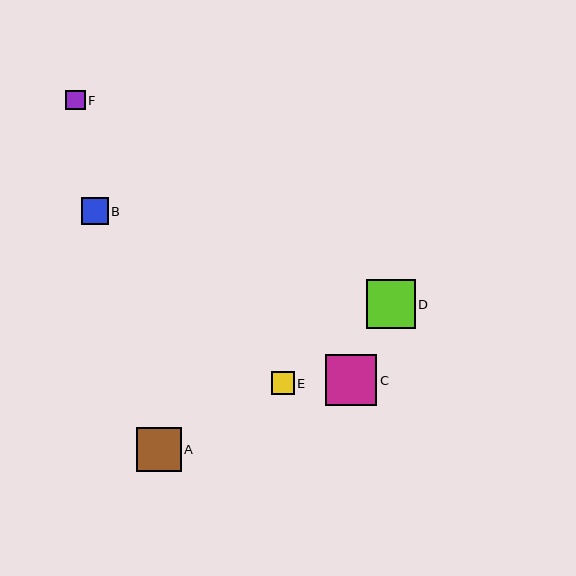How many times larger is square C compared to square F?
Square C is approximately 2.7 times the size of square F.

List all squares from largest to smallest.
From largest to smallest: C, D, A, B, E, F.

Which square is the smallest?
Square F is the smallest with a size of approximately 19 pixels.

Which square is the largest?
Square C is the largest with a size of approximately 51 pixels.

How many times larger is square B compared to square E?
Square B is approximately 1.2 times the size of square E.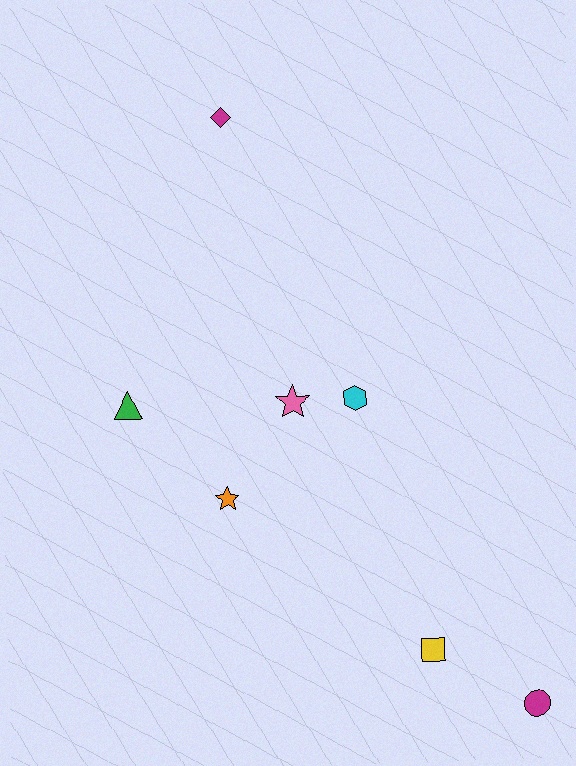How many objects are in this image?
There are 7 objects.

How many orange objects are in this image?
There is 1 orange object.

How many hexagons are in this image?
There is 1 hexagon.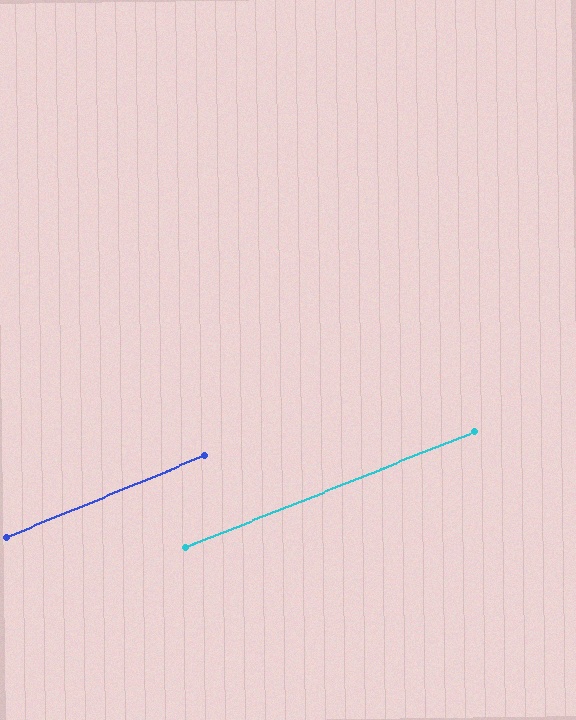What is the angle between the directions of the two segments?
Approximately 0 degrees.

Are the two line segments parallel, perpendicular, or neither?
Parallel — their directions differ by only 0.3°.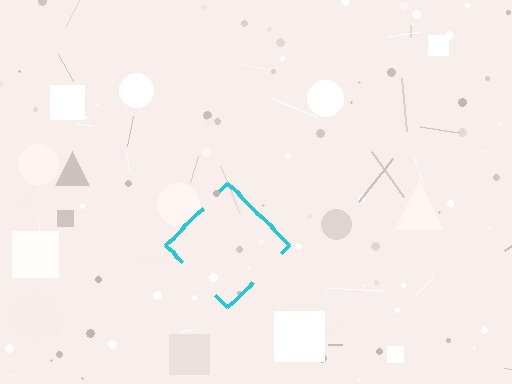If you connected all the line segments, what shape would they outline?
They would outline a diamond.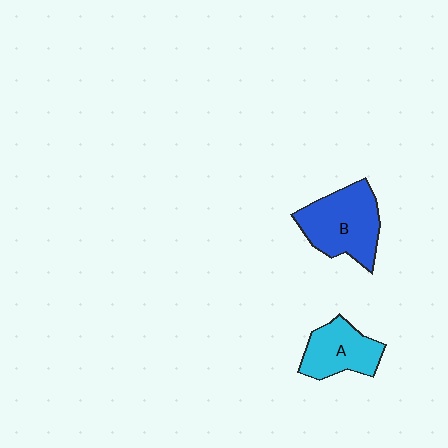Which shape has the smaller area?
Shape A (cyan).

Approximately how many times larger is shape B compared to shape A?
Approximately 1.4 times.